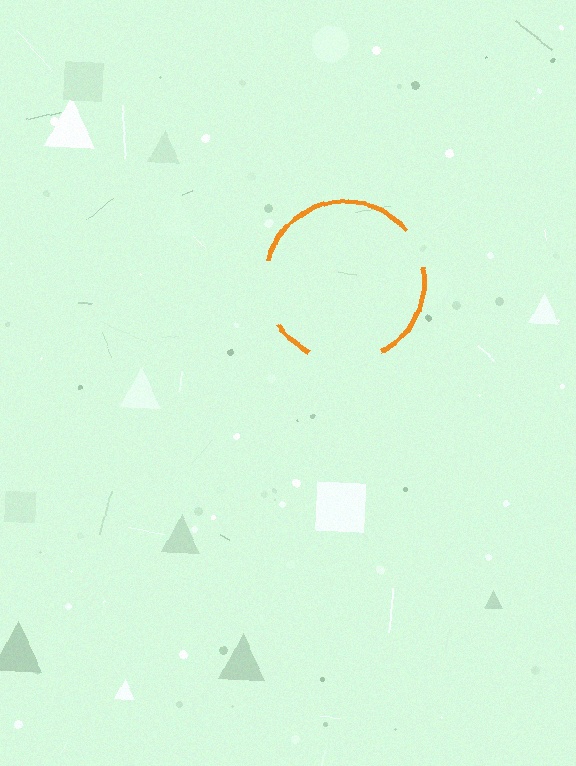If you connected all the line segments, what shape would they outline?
They would outline a circle.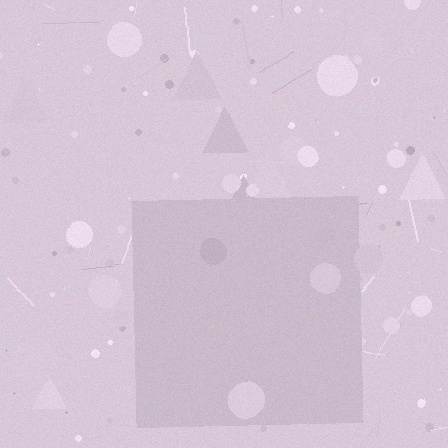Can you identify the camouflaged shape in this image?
The camouflaged shape is a square.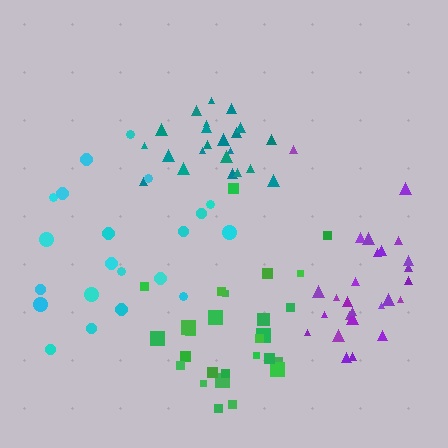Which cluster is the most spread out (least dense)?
Cyan.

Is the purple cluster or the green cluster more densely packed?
Purple.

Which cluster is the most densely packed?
Teal.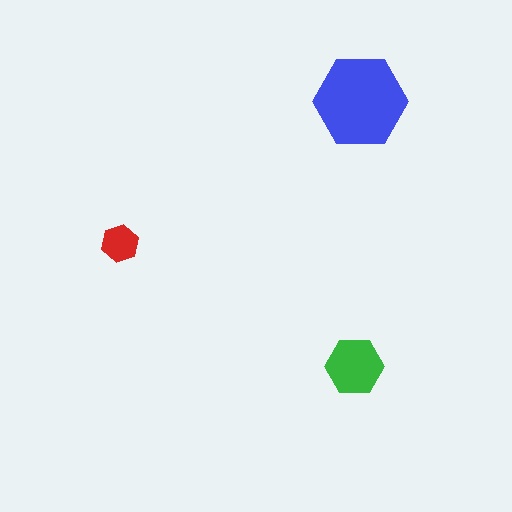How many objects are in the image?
There are 3 objects in the image.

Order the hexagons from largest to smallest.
the blue one, the green one, the red one.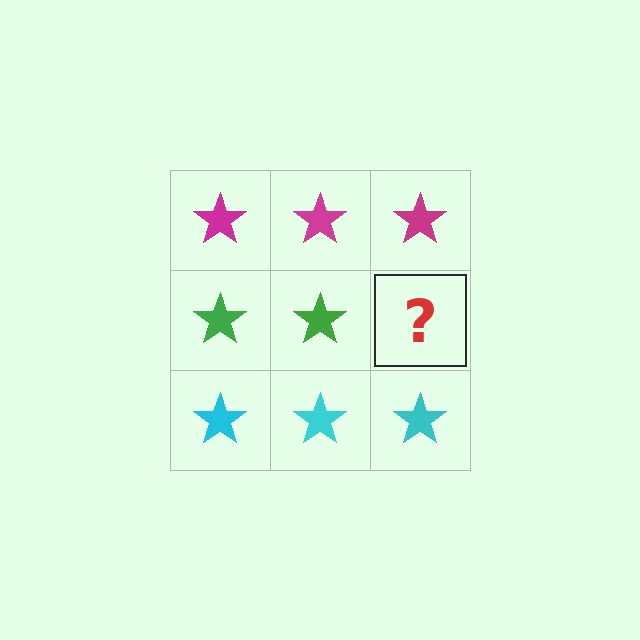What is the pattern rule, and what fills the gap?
The rule is that each row has a consistent color. The gap should be filled with a green star.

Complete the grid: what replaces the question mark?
The question mark should be replaced with a green star.